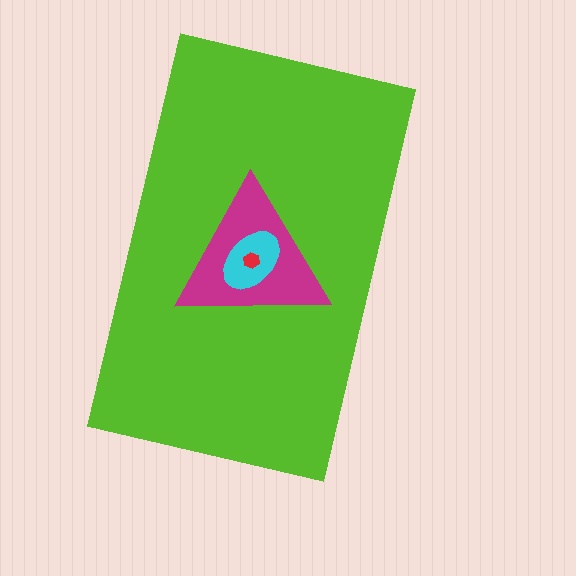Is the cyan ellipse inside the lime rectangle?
Yes.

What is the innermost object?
The red hexagon.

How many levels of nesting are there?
4.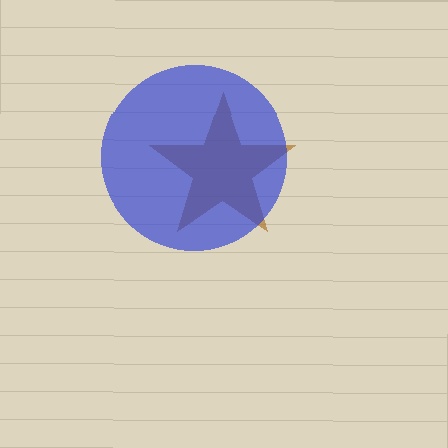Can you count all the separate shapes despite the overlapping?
Yes, there are 2 separate shapes.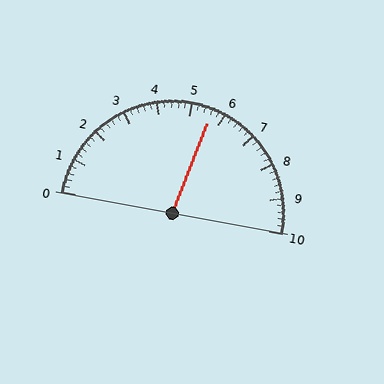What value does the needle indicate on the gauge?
The needle indicates approximately 5.6.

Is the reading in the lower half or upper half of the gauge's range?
The reading is in the upper half of the range (0 to 10).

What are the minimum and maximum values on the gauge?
The gauge ranges from 0 to 10.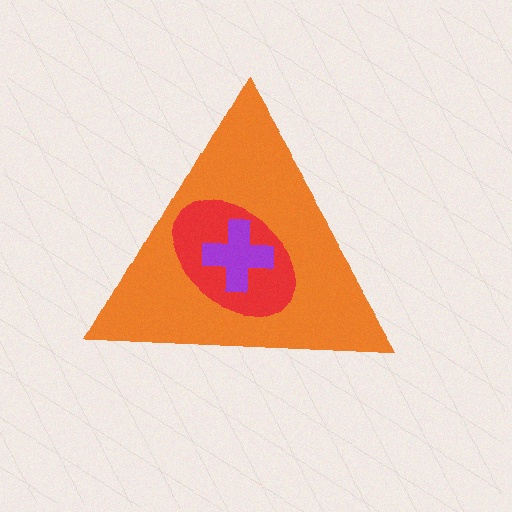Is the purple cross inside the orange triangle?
Yes.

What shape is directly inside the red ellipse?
The purple cross.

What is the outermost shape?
The orange triangle.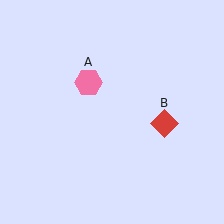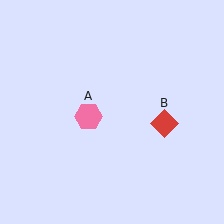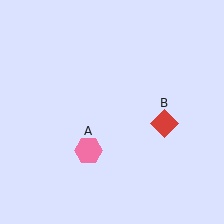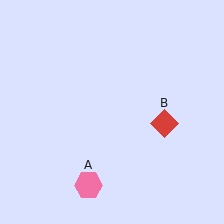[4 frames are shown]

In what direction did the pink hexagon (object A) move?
The pink hexagon (object A) moved down.